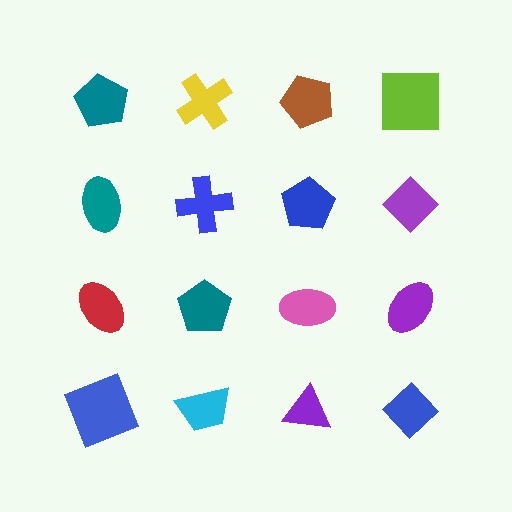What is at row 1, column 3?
A brown pentagon.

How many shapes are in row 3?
4 shapes.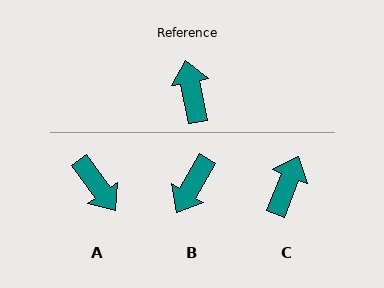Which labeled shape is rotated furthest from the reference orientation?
A, about 156 degrees away.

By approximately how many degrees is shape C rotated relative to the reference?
Approximately 33 degrees clockwise.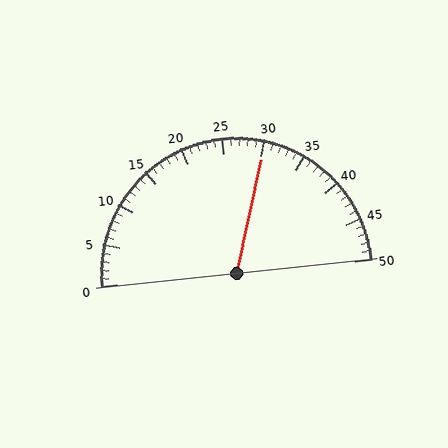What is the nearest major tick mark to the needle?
The nearest major tick mark is 30.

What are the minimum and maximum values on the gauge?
The gauge ranges from 0 to 50.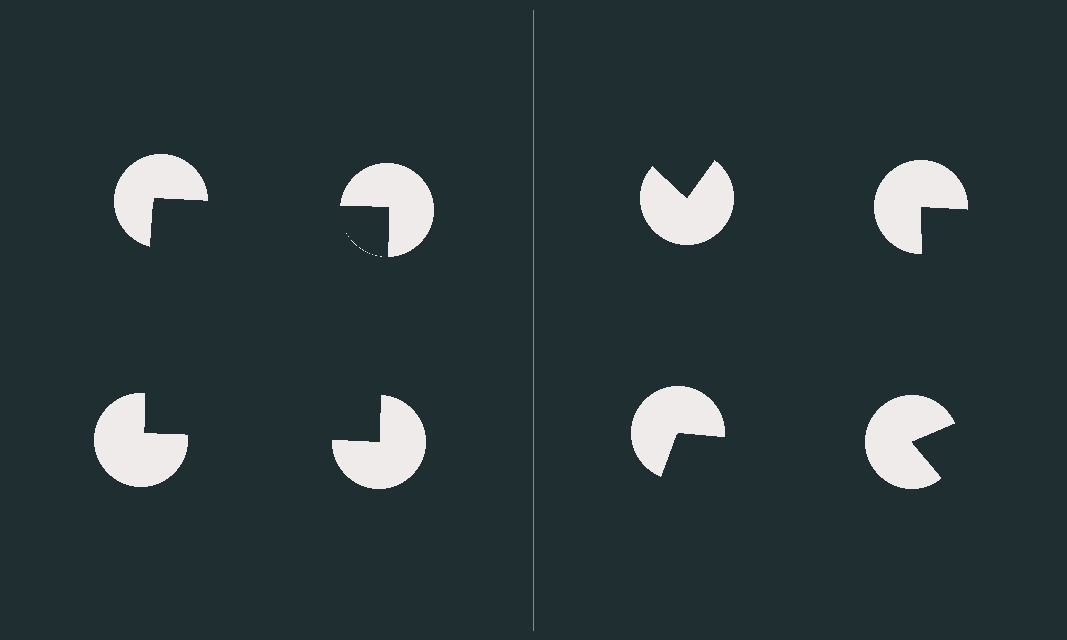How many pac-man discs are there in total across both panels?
8 — 4 on each side.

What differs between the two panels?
The pac-man discs are positioned identically on both sides; only the wedge orientations differ. On the left they align to a square; on the right they are misaligned.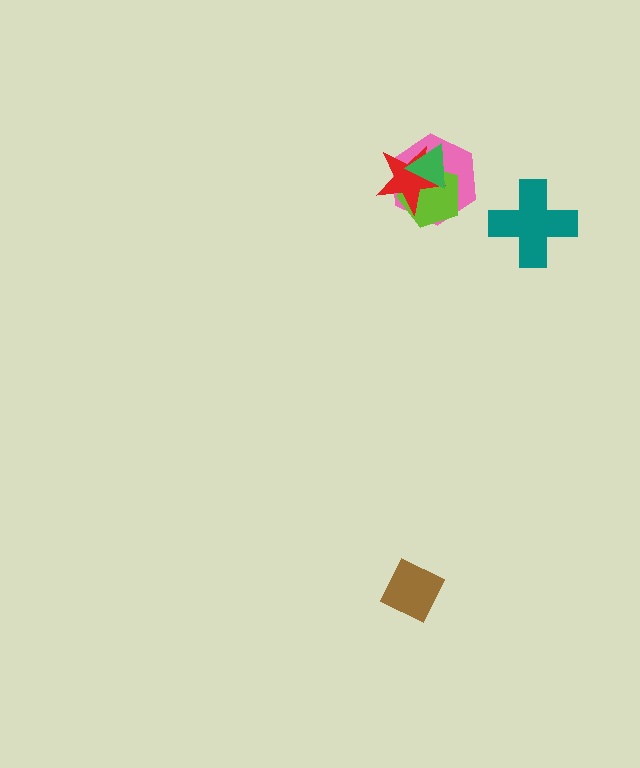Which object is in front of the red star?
The green triangle is in front of the red star.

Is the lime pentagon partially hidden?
Yes, it is partially covered by another shape.